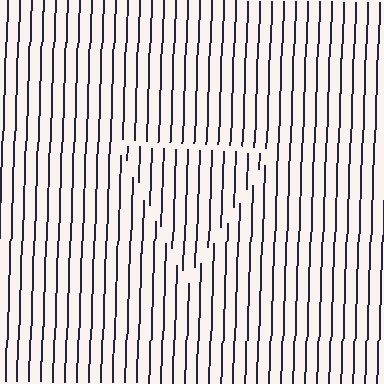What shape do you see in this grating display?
An illusory triangle. The interior of the shape contains the same grating, shifted by half a period — the contour is defined by the phase discontinuity where line-ends from the inner and outer gratings abut.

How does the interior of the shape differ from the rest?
The interior of the shape contains the same grating, shifted by half a period — the contour is defined by the phase discontinuity where line-ends from the inner and outer gratings abut.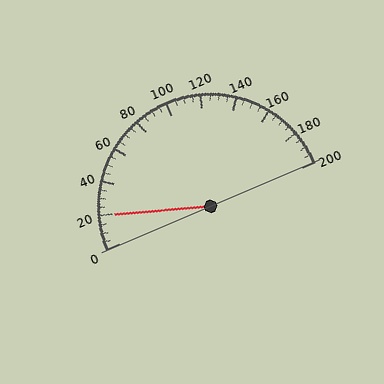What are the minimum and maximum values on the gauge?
The gauge ranges from 0 to 200.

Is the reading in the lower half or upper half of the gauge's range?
The reading is in the lower half of the range (0 to 200).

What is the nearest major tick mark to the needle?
The nearest major tick mark is 20.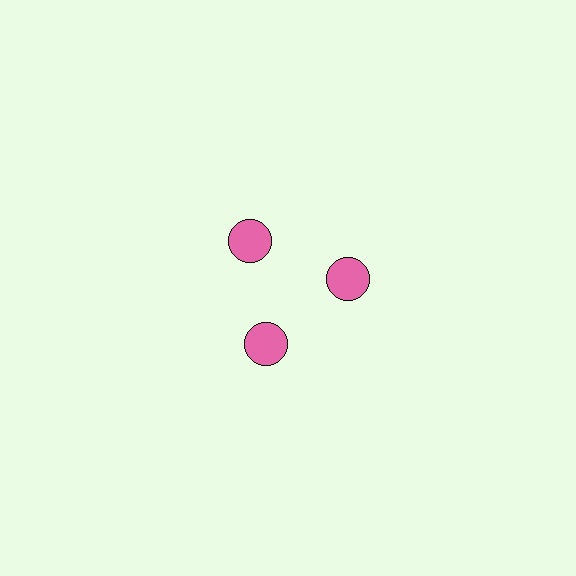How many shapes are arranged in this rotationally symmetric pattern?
There are 3 shapes, arranged in 3 groups of 1.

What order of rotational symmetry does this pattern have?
This pattern has 3-fold rotational symmetry.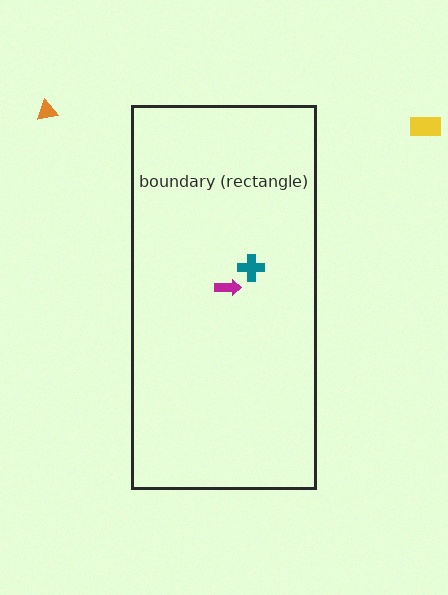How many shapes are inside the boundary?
2 inside, 2 outside.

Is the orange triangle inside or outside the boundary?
Outside.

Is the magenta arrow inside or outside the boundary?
Inside.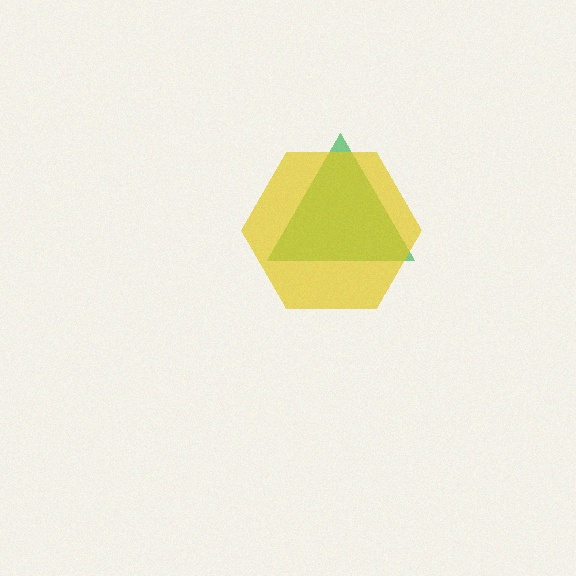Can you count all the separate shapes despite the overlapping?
Yes, there are 2 separate shapes.